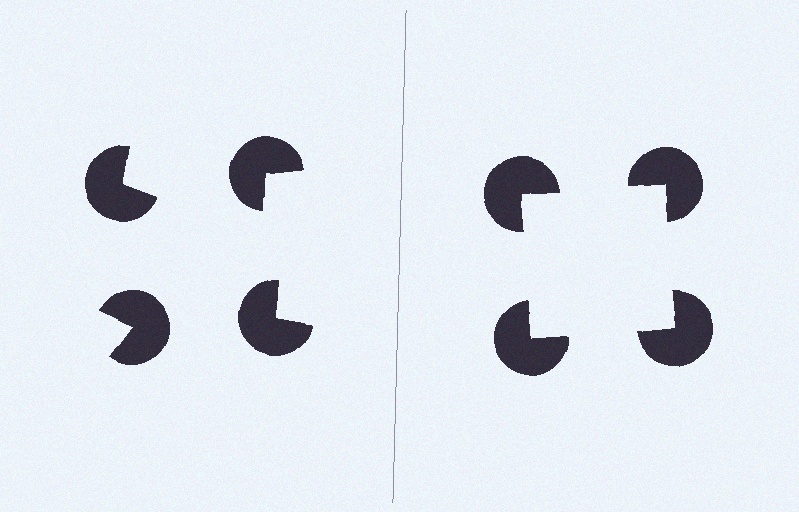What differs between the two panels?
The pac-man discs are positioned identically on both sides; only the wedge orientations differ. On the right they align to a square; on the left they are misaligned.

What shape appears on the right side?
An illusory square.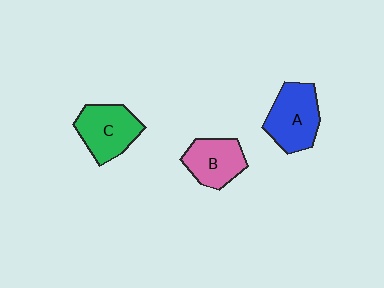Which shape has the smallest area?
Shape B (pink).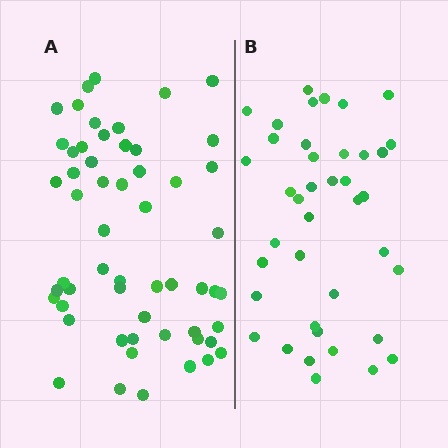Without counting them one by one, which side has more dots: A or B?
Region A (the left region) has more dots.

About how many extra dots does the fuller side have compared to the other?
Region A has approximately 15 more dots than region B.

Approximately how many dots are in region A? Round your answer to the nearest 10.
About 60 dots. (The exact count is 56, which rounds to 60.)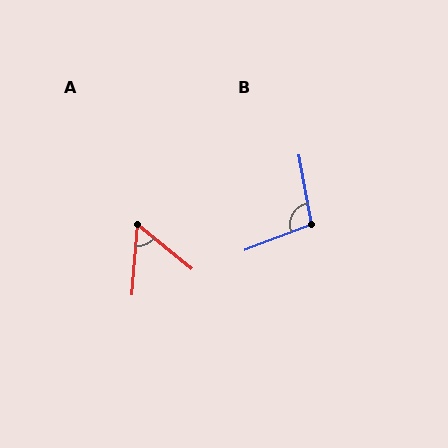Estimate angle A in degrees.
Approximately 55 degrees.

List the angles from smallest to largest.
A (55°), B (101°).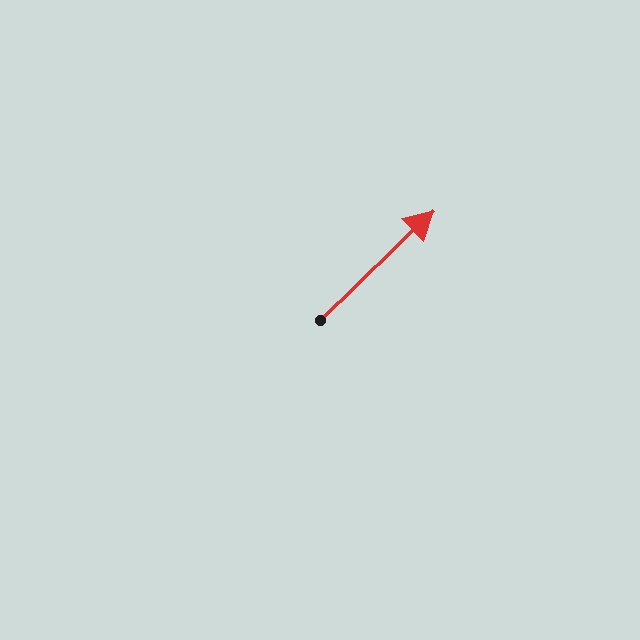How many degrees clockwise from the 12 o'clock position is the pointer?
Approximately 46 degrees.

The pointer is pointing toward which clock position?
Roughly 2 o'clock.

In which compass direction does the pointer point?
Northeast.